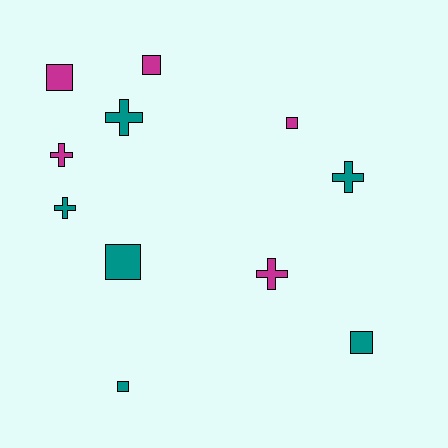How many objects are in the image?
There are 11 objects.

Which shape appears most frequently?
Square, with 6 objects.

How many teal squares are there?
There are 3 teal squares.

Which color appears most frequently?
Teal, with 6 objects.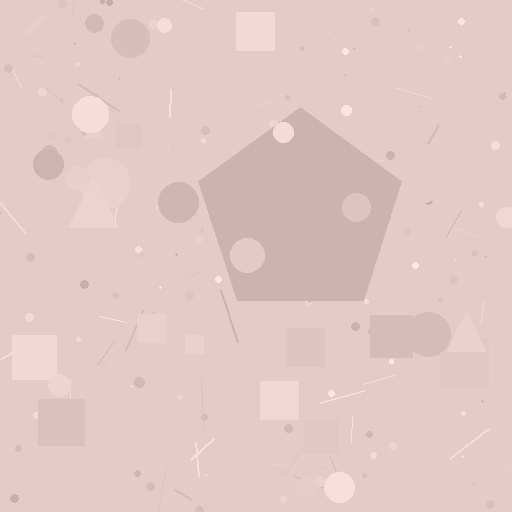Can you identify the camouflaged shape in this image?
The camouflaged shape is a pentagon.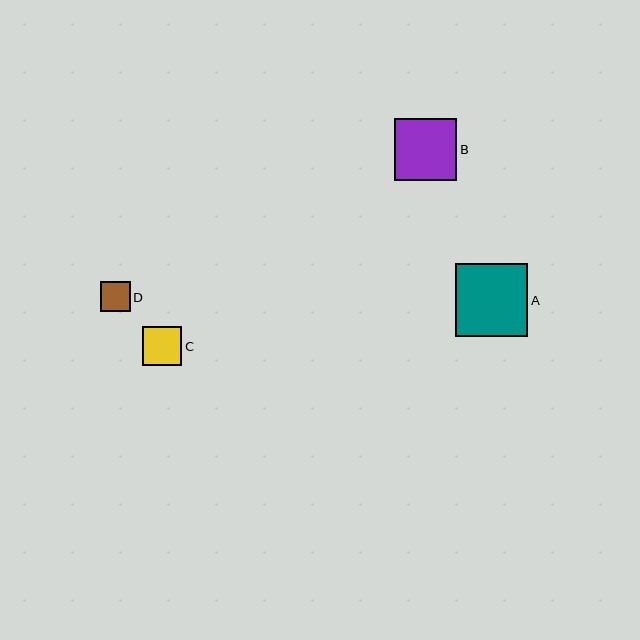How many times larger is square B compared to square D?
Square B is approximately 2.1 times the size of square D.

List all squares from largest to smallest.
From largest to smallest: A, B, C, D.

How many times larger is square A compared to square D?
Square A is approximately 2.4 times the size of square D.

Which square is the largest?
Square A is the largest with a size of approximately 73 pixels.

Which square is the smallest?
Square D is the smallest with a size of approximately 30 pixels.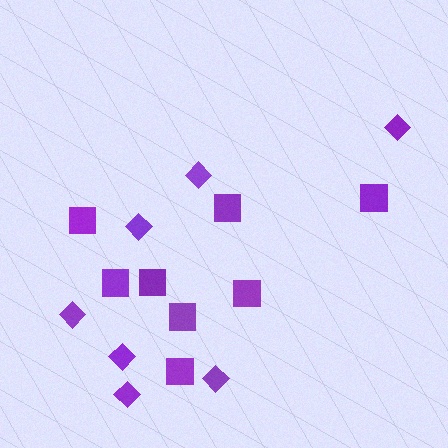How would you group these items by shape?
There are 2 groups: one group of squares (8) and one group of diamonds (7).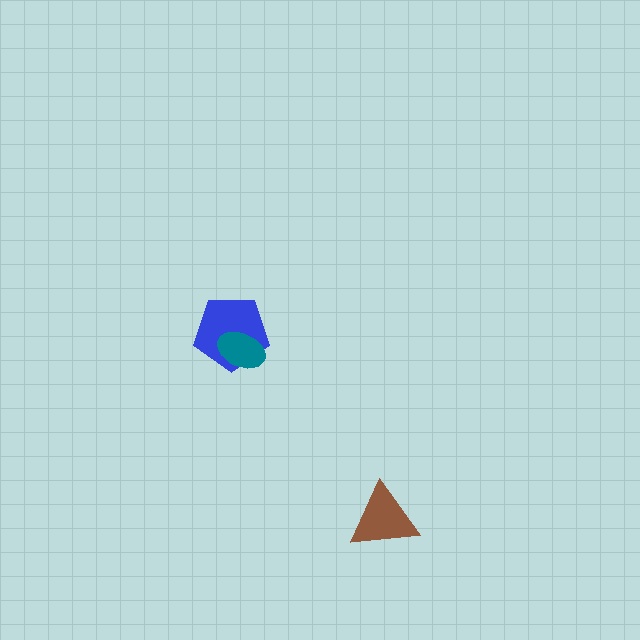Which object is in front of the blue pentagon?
The teal ellipse is in front of the blue pentagon.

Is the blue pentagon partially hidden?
Yes, it is partially covered by another shape.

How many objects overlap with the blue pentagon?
1 object overlaps with the blue pentagon.